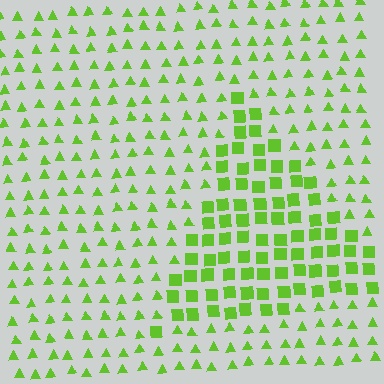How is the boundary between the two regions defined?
The boundary is defined by a change in element shape: squares inside vs. triangles outside. All elements share the same color and spacing.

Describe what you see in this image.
The image is filled with small lime elements arranged in a uniform grid. A triangle-shaped region contains squares, while the surrounding area contains triangles. The boundary is defined purely by the change in element shape.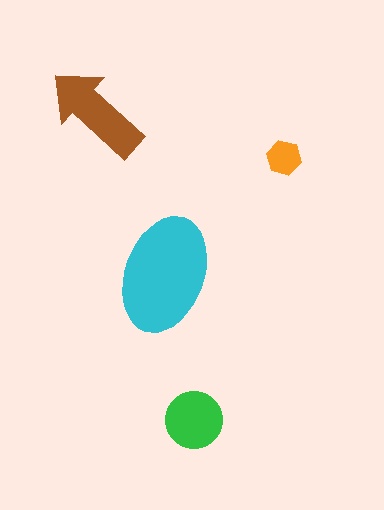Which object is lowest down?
The green circle is bottommost.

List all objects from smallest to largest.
The orange hexagon, the green circle, the brown arrow, the cyan ellipse.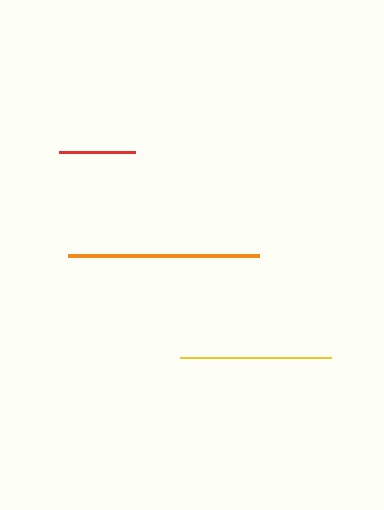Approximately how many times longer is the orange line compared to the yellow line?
The orange line is approximately 1.3 times the length of the yellow line.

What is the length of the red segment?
The red segment is approximately 75 pixels long.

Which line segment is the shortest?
The red line is the shortest at approximately 75 pixels.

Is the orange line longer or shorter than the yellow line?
The orange line is longer than the yellow line.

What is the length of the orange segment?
The orange segment is approximately 190 pixels long.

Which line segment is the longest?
The orange line is the longest at approximately 190 pixels.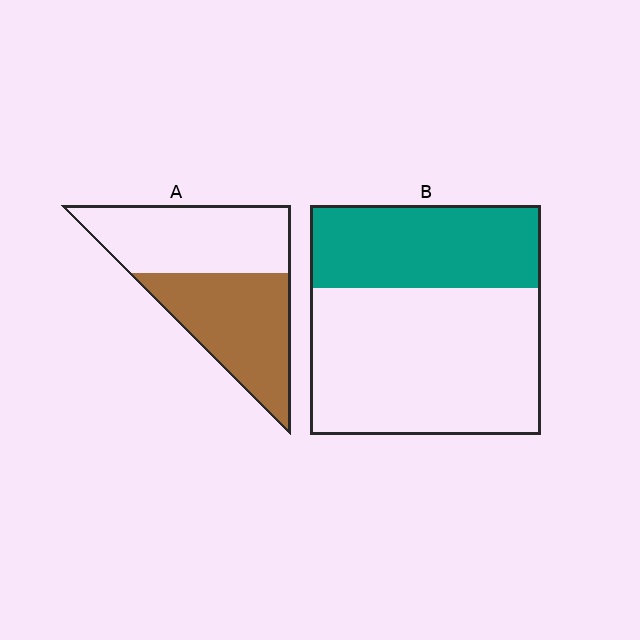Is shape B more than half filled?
No.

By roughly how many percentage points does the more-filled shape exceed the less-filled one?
By roughly 15 percentage points (A over B).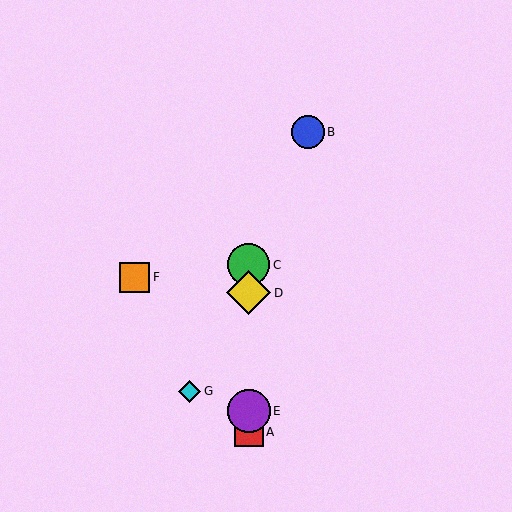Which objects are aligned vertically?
Objects A, C, D, E are aligned vertically.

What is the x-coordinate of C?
Object C is at x≈249.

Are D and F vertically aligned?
No, D is at x≈249 and F is at x≈135.